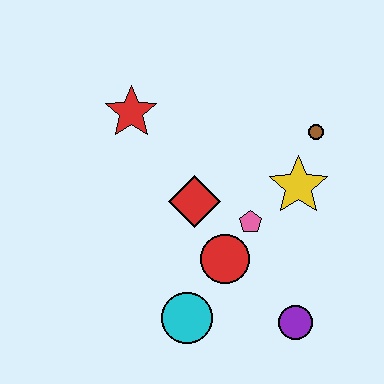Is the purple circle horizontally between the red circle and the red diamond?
No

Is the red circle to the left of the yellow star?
Yes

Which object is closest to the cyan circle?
The red circle is closest to the cyan circle.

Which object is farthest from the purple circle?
The red star is farthest from the purple circle.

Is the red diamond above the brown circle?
No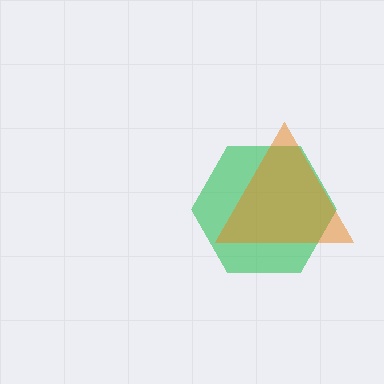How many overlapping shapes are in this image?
There are 2 overlapping shapes in the image.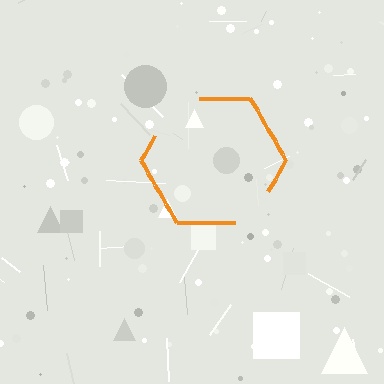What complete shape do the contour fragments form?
The contour fragments form a hexagon.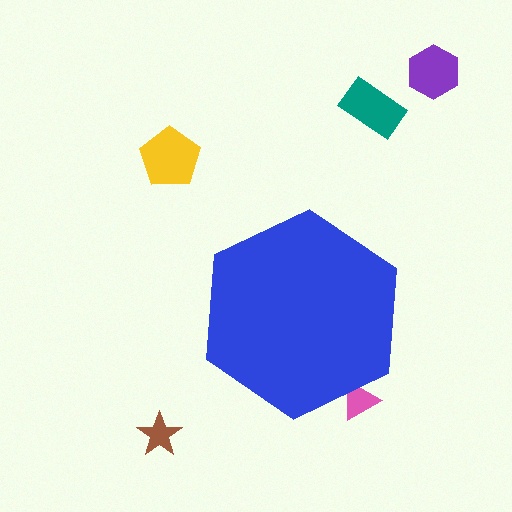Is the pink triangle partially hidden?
Yes, the pink triangle is partially hidden behind the blue hexagon.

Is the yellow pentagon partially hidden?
No, the yellow pentagon is fully visible.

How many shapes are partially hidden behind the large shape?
1 shape is partially hidden.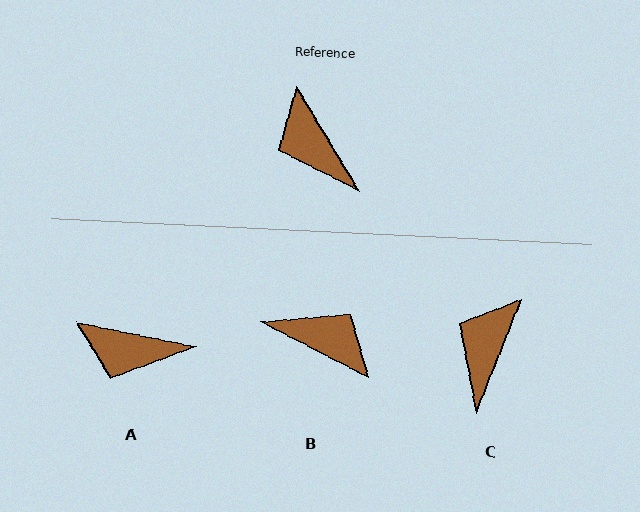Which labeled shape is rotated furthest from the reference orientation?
B, about 148 degrees away.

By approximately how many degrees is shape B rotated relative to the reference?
Approximately 148 degrees clockwise.